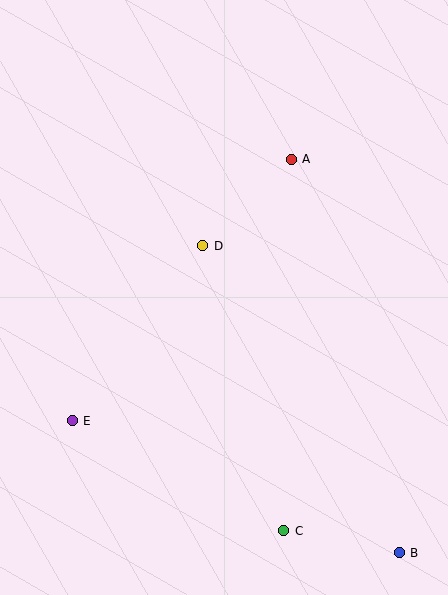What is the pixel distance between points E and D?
The distance between E and D is 219 pixels.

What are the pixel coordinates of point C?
Point C is at (284, 531).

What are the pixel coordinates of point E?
Point E is at (72, 421).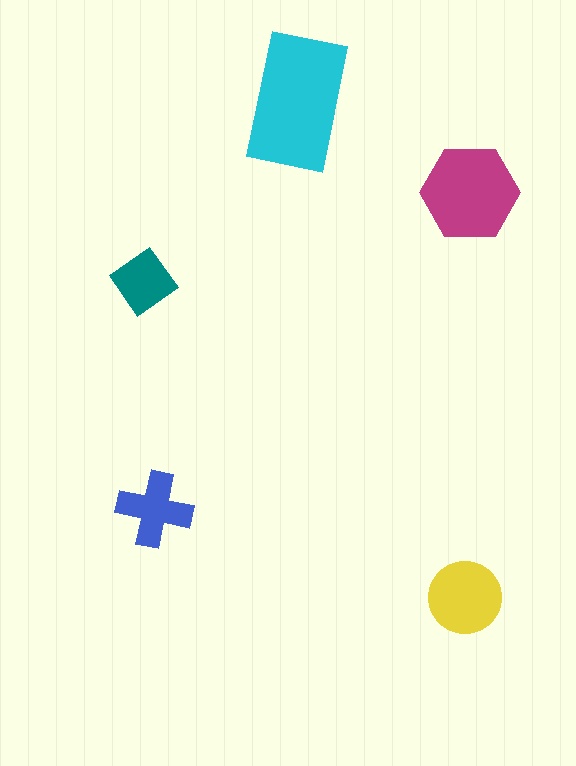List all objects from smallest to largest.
The teal diamond, the blue cross, the yellow circle, the magenta hexagon, the cyan rectangle.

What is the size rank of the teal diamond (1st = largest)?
5th.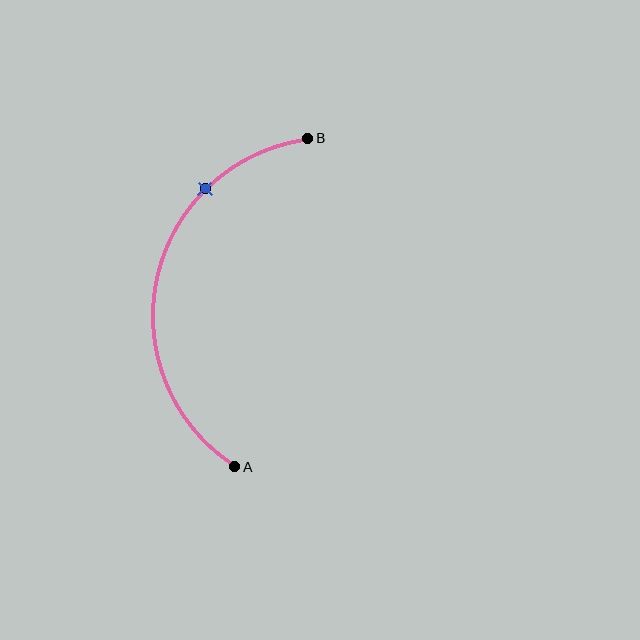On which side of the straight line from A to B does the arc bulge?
The arc bulges to the left of the straight line connecting A and B.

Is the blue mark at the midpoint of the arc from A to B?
No. The blue mark lies on the arc but is closer to endpoint B. The arc midpoint would be at the point on the curve equidistant along the arc from both A and B.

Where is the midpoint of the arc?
The arc midpoint is the point on the curve farthest from the straight line joining A and B. It sits to the left of that line.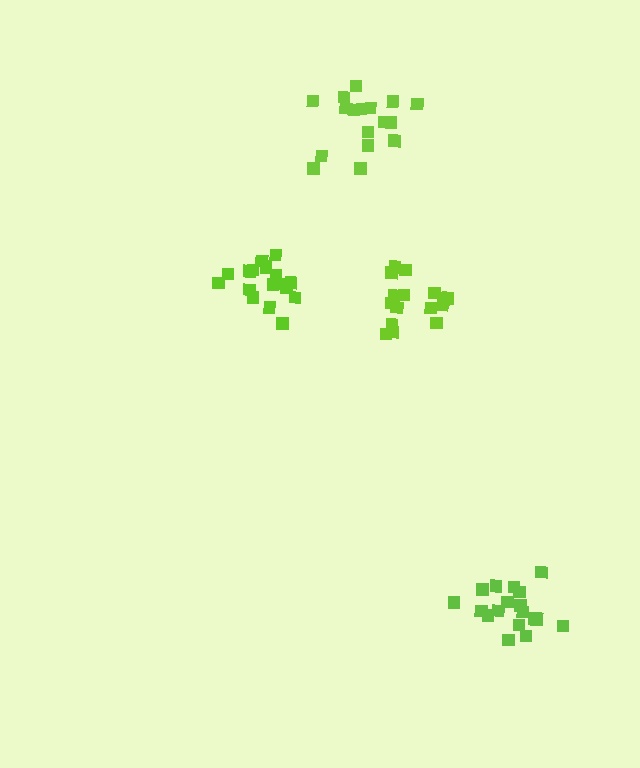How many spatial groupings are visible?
There are 4 spatial groupings.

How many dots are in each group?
Group 1: 18 dots, Group 2: 18 dots, Group 3: 17 dots, Group 4: 16 dots (69 total).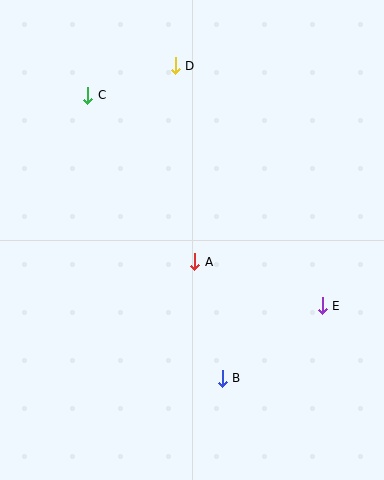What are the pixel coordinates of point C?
Point C is at (88, 95).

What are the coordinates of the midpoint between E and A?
The midpoint between E and A is at (259, 284).